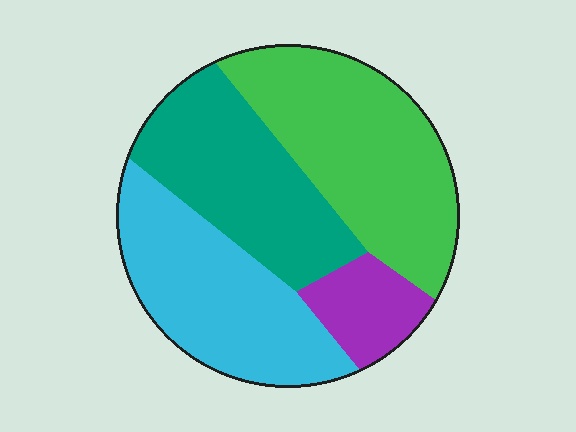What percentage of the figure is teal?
Teal takes up about one quarter (1/4) of the figure.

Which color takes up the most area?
Green, at roughly 35%.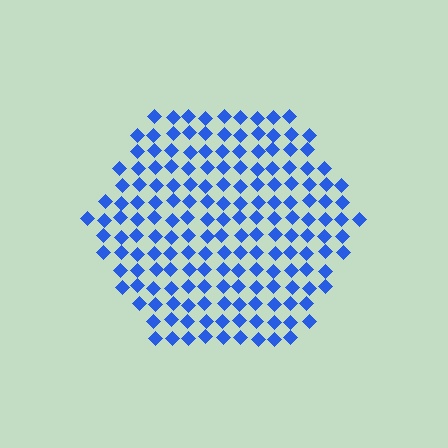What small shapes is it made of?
It is made of small diamonds.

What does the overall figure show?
The overall figure shows a hexagon.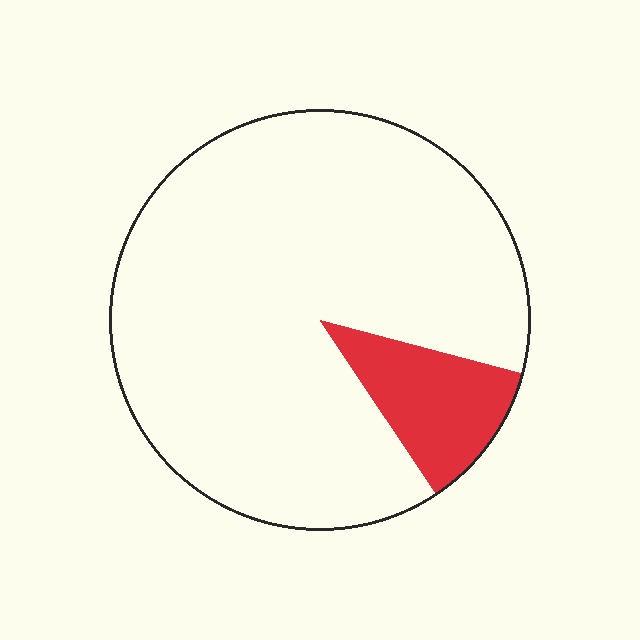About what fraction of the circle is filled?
About one eighth (1/8).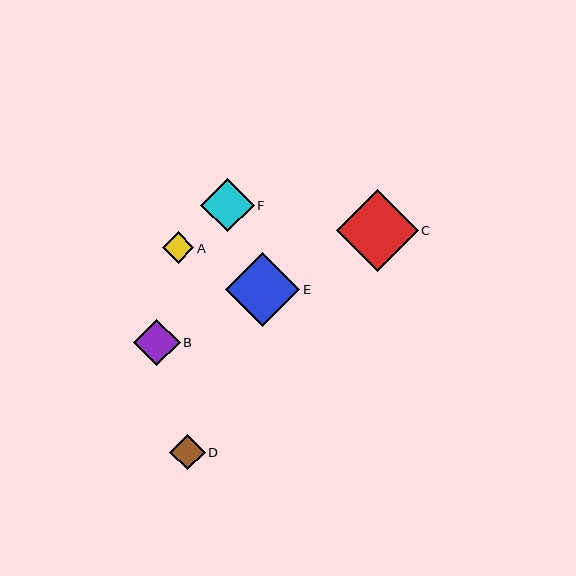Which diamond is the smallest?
Diamond A is the smallest with a size of approximately 31 pixels.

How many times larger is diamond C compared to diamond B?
Diamond C is approximately 1.8 times the size of diamond B.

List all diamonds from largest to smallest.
From largest to smallest: C, E, F, B, D, A.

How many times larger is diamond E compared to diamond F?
Diamond E is approximately 1.4 times the size of diamond F.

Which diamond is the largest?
Diamond C is the largest with a size of approximately 82 pixels.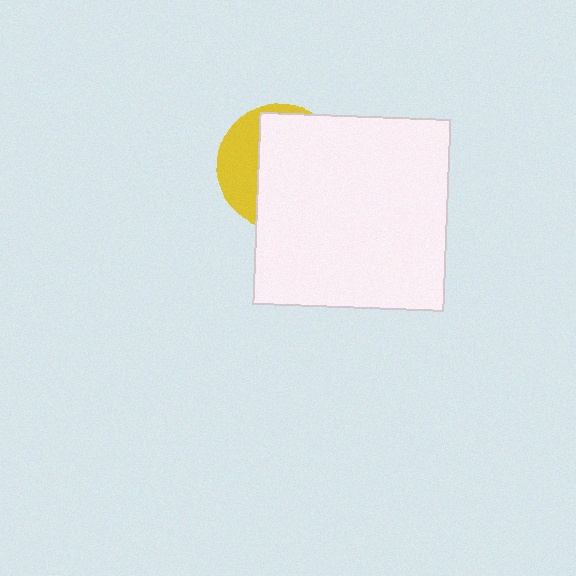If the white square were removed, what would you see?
You would see the complete yellow circle.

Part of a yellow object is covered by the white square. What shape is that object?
It is a circle.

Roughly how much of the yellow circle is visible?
A small part of it is visible (roughly 32%).